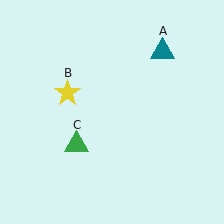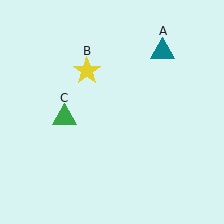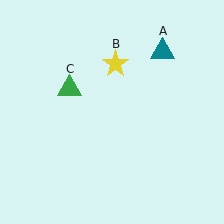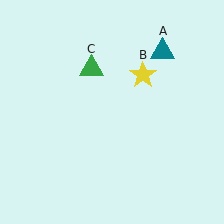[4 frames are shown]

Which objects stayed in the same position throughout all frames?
Teal triangle (object A) remained stationary.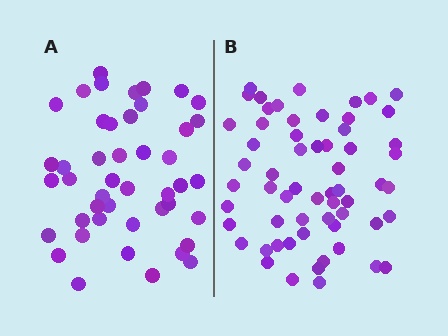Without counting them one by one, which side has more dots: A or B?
Region B (the right region) has more dots.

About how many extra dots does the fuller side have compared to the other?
Region B has approximately 15 more dots than region A.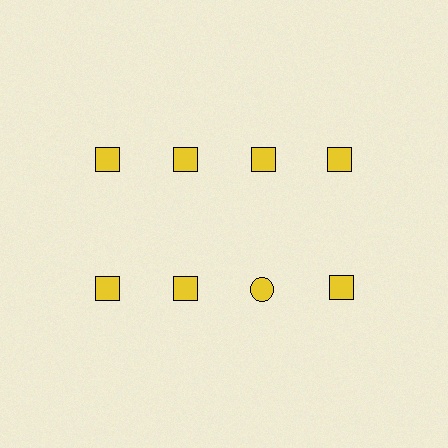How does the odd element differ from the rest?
It has a different shape: circle instead of square.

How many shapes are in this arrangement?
There are 8 shapes arranged in a grid pattern.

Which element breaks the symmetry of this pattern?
The yellow circle in the second row, center column breaks the symmetry. All other shapes are yellow squares.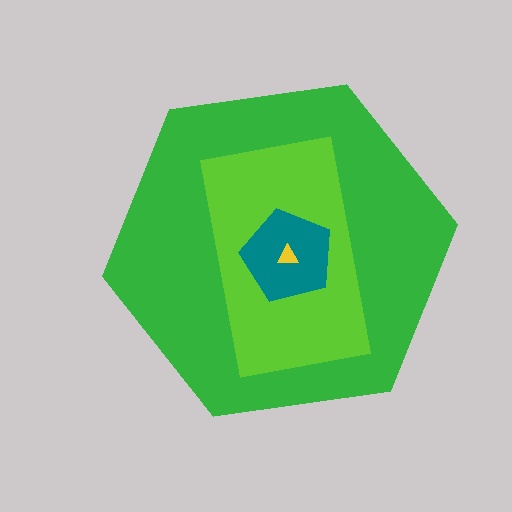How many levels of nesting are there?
4.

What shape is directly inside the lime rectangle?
The teal pentagon.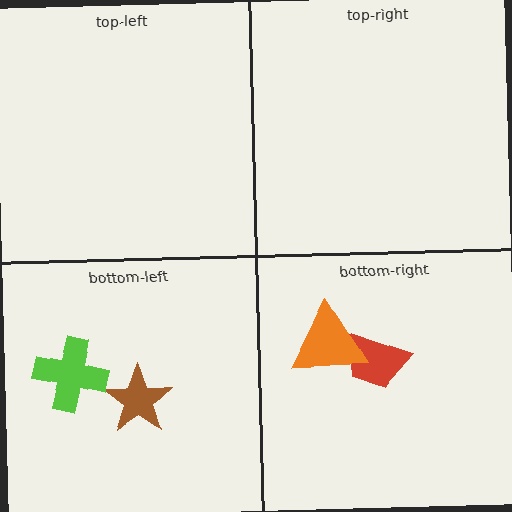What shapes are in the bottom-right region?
The red trapezoid, the orange triangle.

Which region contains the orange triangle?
The bottom-right region.